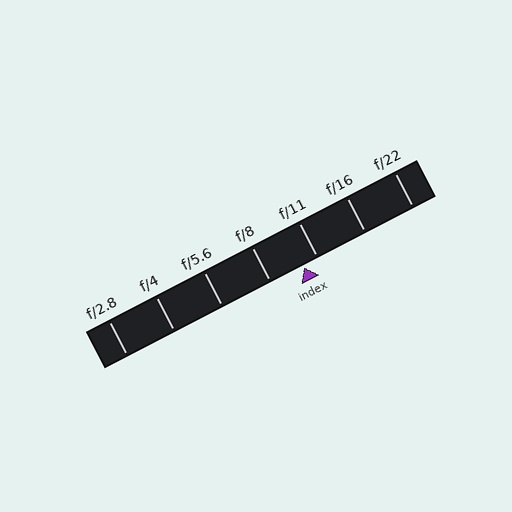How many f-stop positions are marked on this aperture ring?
There are 7 f-stop positions marked.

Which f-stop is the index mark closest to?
The index mark is closest to f/11.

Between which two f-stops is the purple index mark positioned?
The index mark is between f/8 and f/11.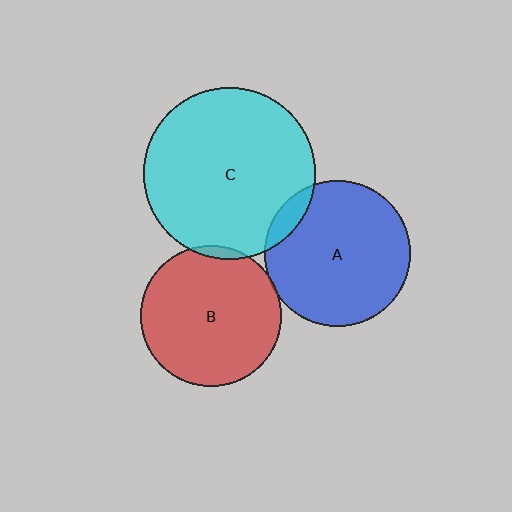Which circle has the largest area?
Circle C (cyan).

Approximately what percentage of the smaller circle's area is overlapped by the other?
Approximately 5%.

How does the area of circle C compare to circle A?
Approximately 1.4 times.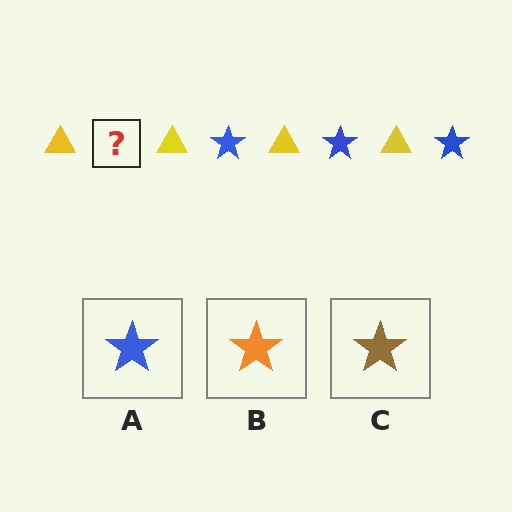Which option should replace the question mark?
Option A.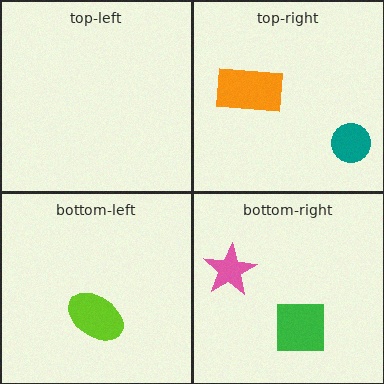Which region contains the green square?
The bottom-right region.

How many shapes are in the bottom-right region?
2.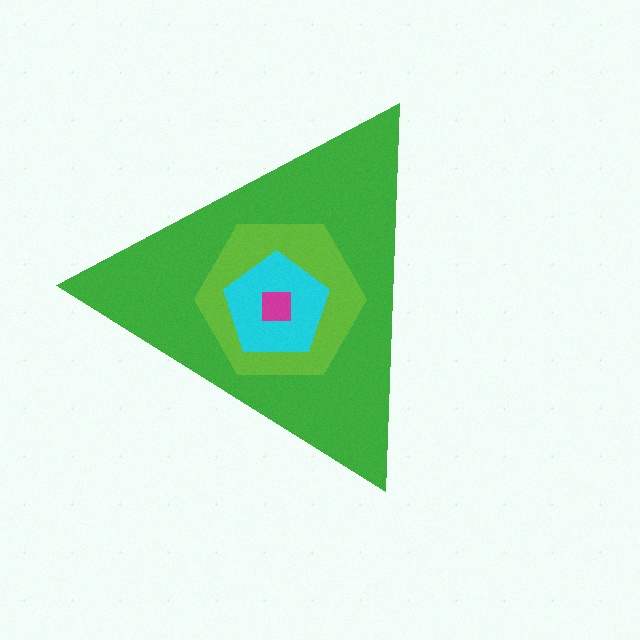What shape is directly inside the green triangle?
The lime hexagon.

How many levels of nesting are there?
4.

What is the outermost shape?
The green triangle.